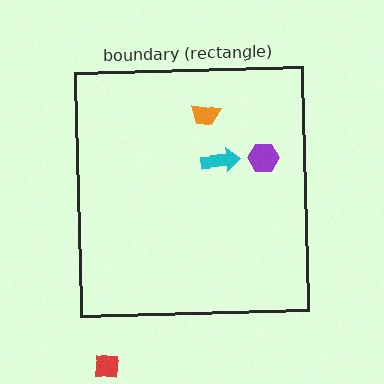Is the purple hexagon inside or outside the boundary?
Inside.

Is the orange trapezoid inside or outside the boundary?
Inside.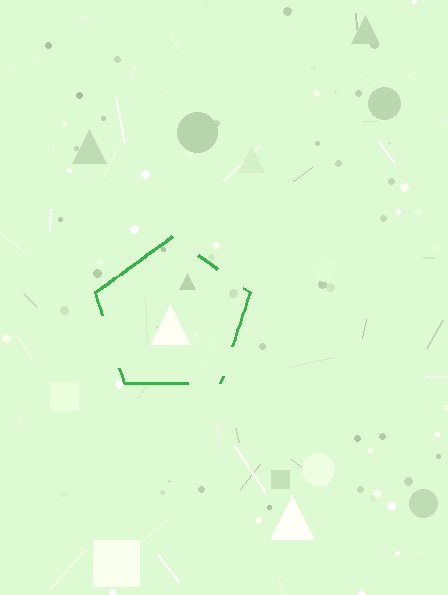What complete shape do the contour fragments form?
The contour fragments form a pentagon.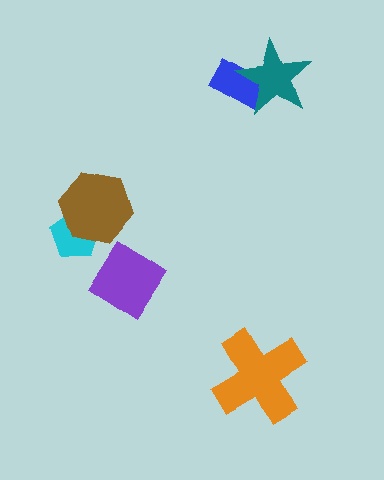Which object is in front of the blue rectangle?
The teal star is in front of the blue rectangle.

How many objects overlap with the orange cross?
0 objects overlap with the orange cross.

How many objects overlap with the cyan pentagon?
1 object overlaps with the cyan pentagon.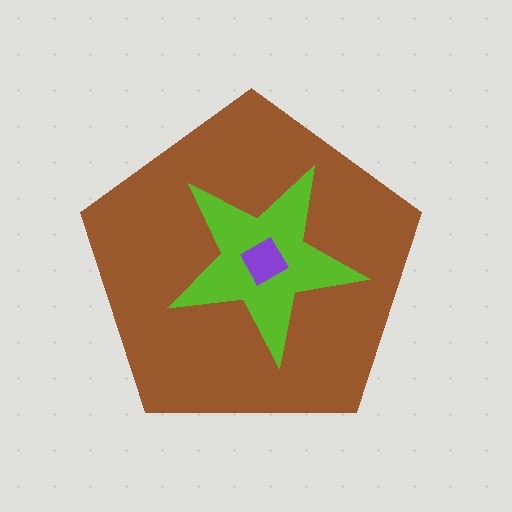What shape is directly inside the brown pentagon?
The lime star.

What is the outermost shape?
The brown pentagon.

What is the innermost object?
The purple diamond.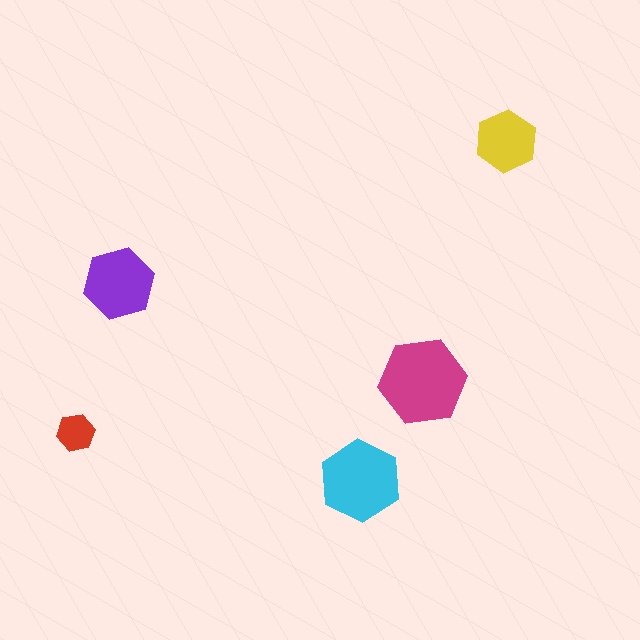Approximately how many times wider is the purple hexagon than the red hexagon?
About 2 times wider.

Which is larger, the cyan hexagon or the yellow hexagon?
The cyan one.